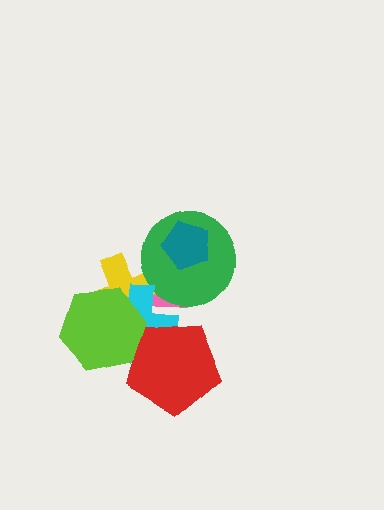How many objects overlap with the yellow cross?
4 objects overlap with the yellow cross.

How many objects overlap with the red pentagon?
2 objects overlap with the red pentagon.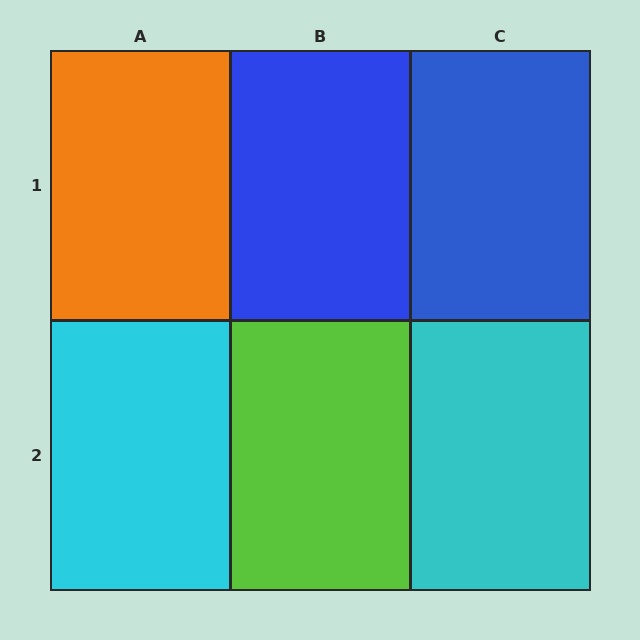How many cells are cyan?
2 cells are cyan.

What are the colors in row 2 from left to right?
Cyan, lime, cyan.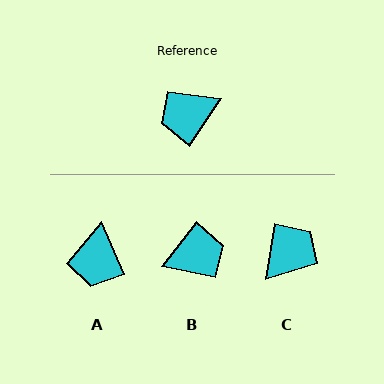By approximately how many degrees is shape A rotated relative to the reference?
Approximately 57 degrees counter-clockwise.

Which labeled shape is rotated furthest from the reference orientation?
B, about 176 degrees away.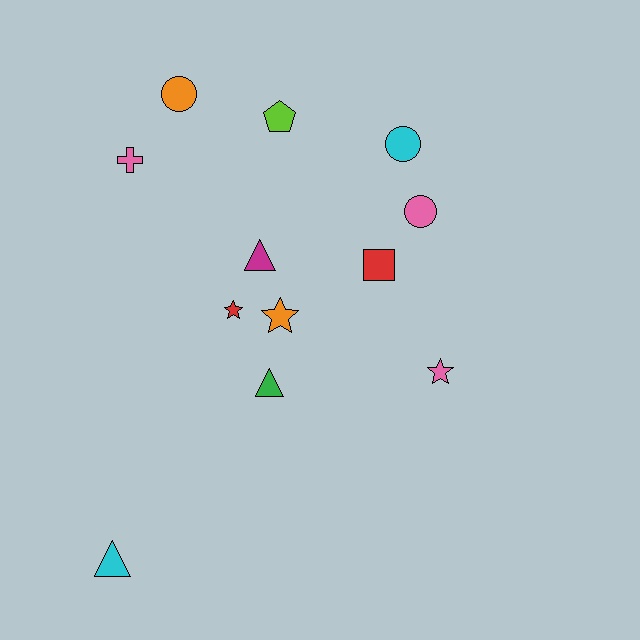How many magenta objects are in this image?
There is 1 magenta object.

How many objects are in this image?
There are 12 objects.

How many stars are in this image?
There are 3 stars.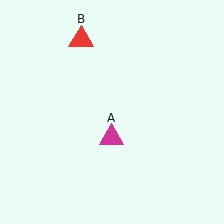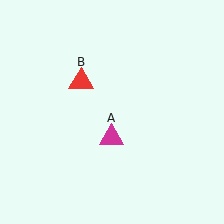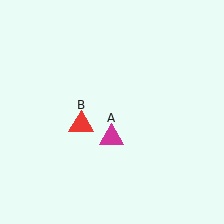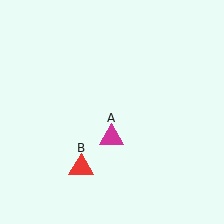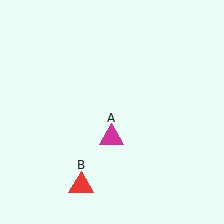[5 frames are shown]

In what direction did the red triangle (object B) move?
The red triangle (object B) moved down.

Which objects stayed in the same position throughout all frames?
Magenta triangle (object A) remained stationary.